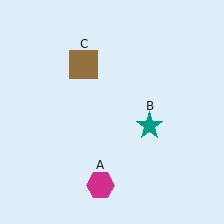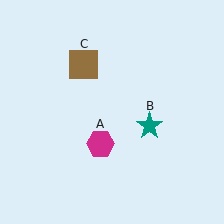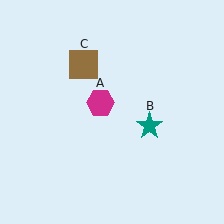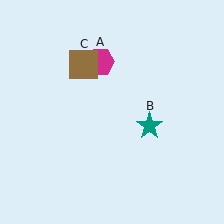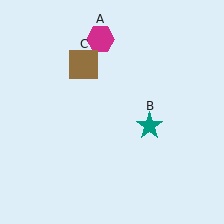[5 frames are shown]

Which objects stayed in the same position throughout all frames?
Teal star (object B) and brown square (object C) remained stationary.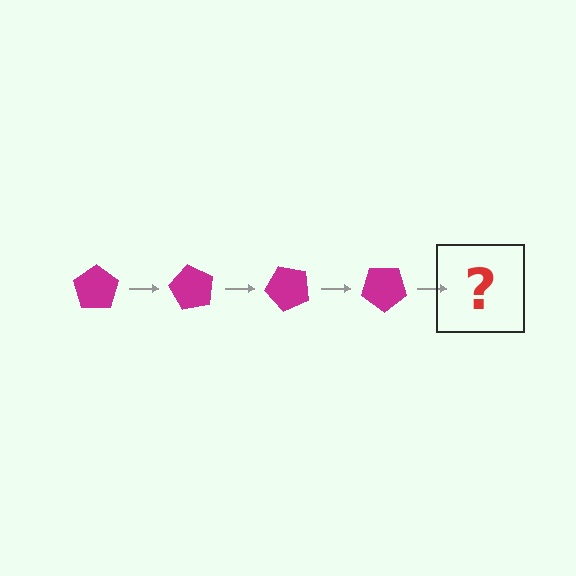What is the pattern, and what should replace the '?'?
The pattern is that the pentagon rotates 60 degrees each step. The '?' should be a magenta pentagon rotated 240 degrees.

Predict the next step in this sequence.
The next step is a magenta pentagon rotated 240 degrees.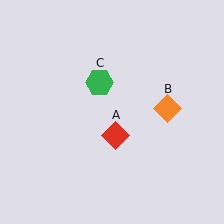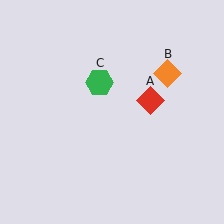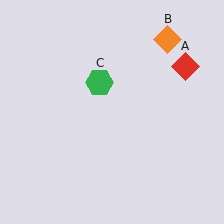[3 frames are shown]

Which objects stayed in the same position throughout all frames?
Green hexagon (object C) remained stationary.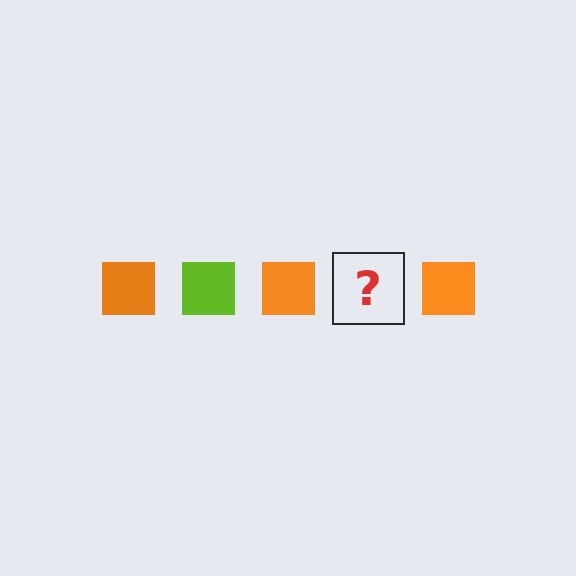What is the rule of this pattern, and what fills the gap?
The rule is that the pattern cycles through orange, lime squares. The gap should be filled with a lime square.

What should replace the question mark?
The question mark should be replaced with a lime square.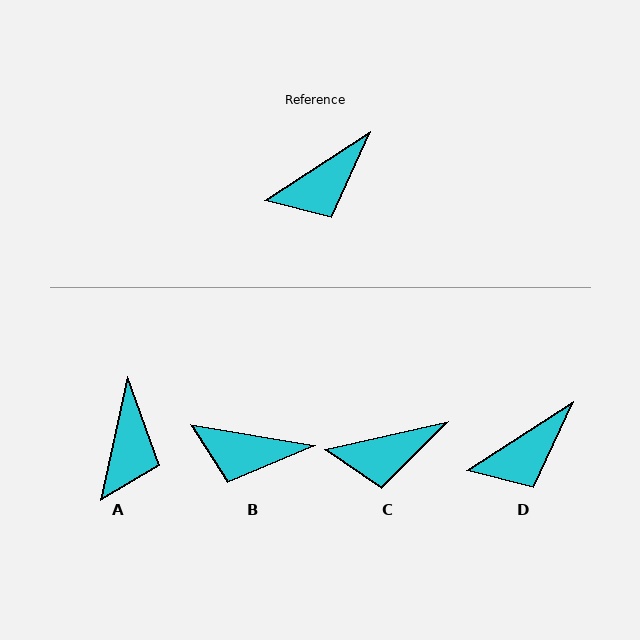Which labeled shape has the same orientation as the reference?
D.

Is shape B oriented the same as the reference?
No, it is off by about 43 degrees.